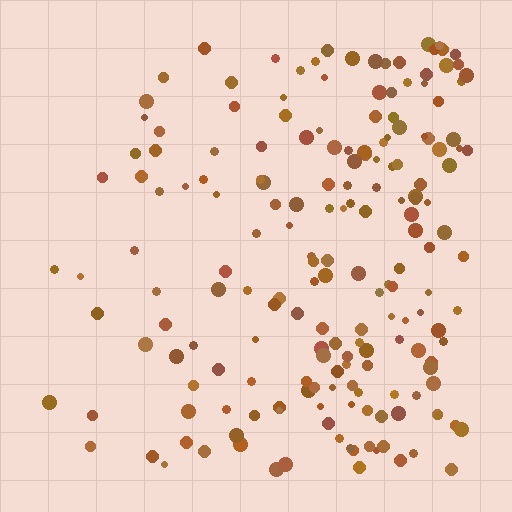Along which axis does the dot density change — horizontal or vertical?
Horizontal.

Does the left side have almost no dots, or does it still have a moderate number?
Still a moderate number, just noticeably fewer than the right.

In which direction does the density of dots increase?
From left to right, with the right side densest.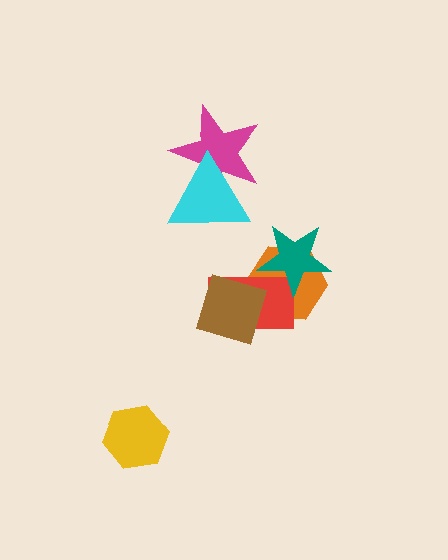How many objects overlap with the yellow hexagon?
0 objects overlap with the yellow hexagon.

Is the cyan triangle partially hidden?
No, no other shape covers it.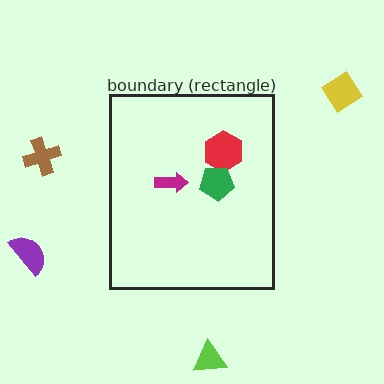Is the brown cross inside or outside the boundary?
Outside.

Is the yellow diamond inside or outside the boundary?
Outside.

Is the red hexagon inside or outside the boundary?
Inside.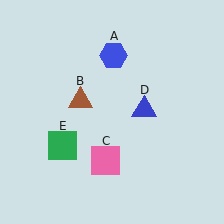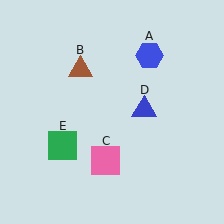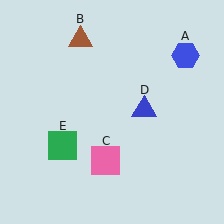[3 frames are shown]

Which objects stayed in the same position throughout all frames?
Pink square (object C) and blue triangle (object D) and green square (object E) remained stationary.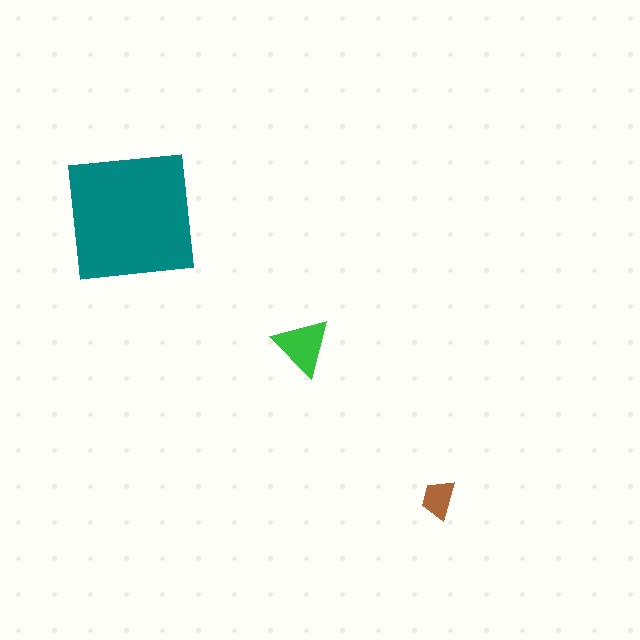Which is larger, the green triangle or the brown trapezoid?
The green triangle.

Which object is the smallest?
The brown trapezoid.